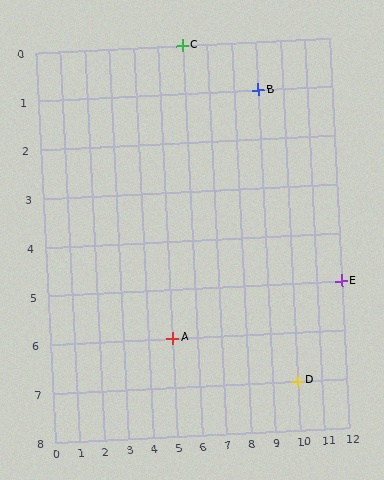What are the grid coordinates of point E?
Point E is at grid coordinates (12, 5).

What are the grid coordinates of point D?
Point D is at grid coordinates (10, 7).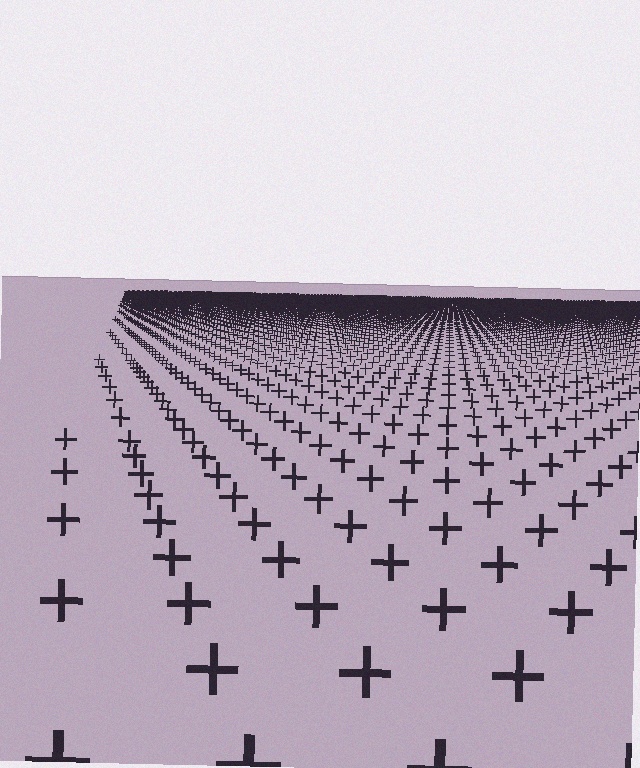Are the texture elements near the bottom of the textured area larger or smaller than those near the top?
Larger. Near the bottom, elements are closer to the viewer and appear at a bigger on-screen size.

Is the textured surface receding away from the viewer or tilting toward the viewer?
The surface is receding away from the viewer. Texture elements get smaller and denser toward the top.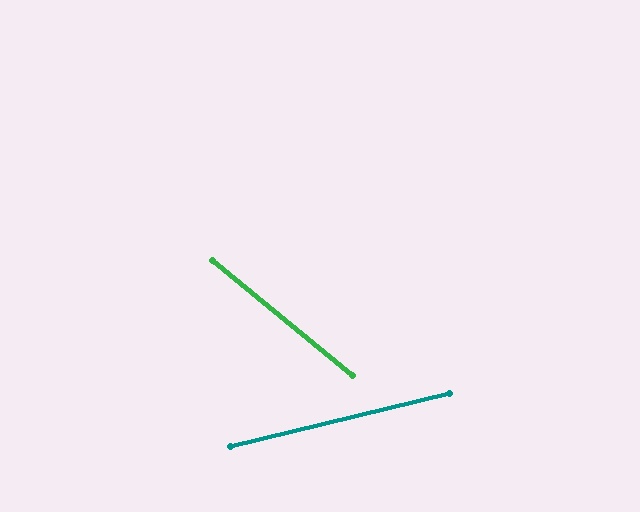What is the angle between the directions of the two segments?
Approximately 53 degrees.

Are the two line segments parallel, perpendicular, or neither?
Neither parallel nor perpendicular — they differ by about 53°.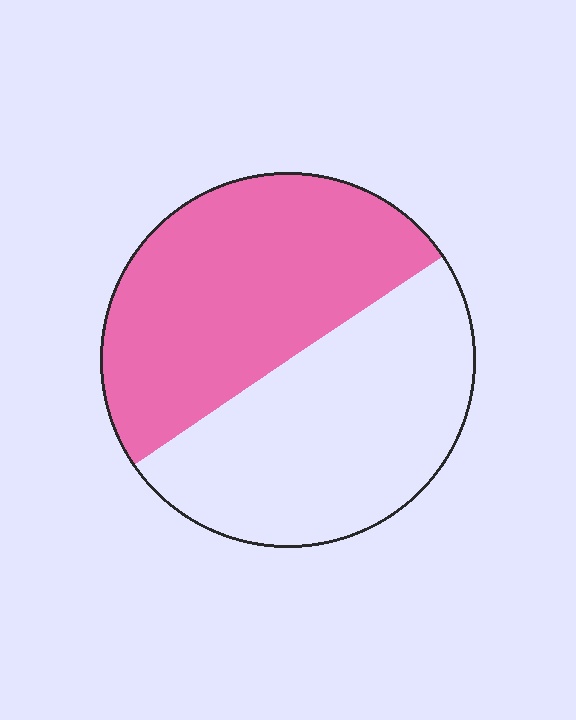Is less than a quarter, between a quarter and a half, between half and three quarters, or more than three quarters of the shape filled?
Between half and three quarters.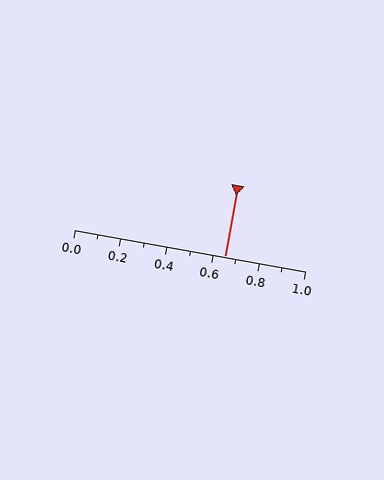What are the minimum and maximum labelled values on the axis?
The axis runs from 0.0 to 1.0.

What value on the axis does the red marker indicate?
The marker indicates approximately 0.65.